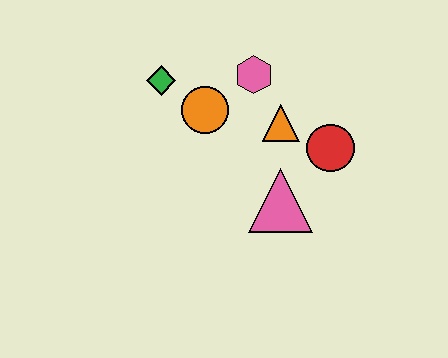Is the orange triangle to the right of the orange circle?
Yes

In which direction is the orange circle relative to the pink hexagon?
The orange circle is to the left of the pink hexagon.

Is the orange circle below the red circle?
No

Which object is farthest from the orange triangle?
The green diamond is farthest from the orange triangle.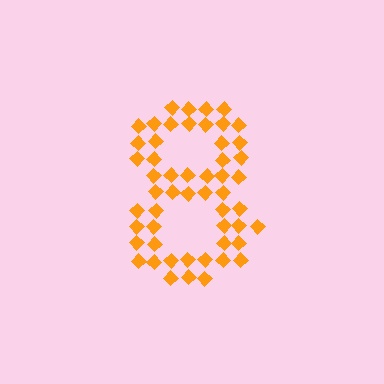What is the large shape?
The large shape is the digit 8.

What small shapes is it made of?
It is made of small diamonds.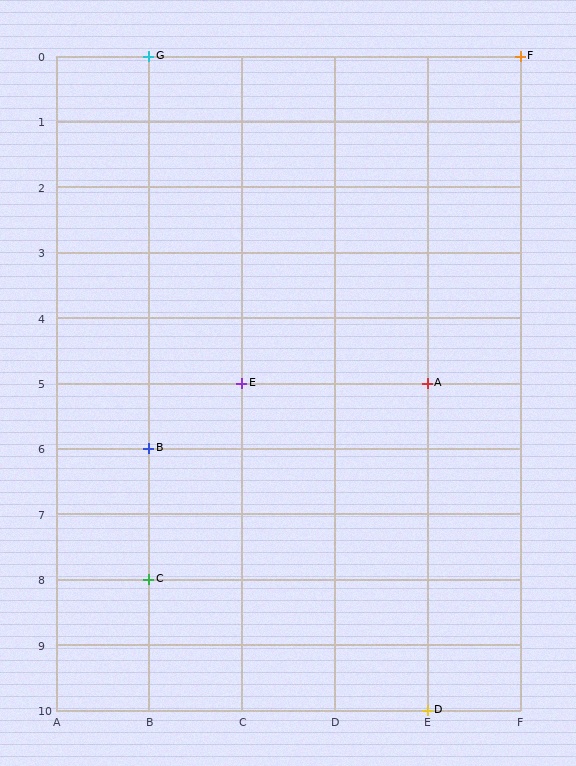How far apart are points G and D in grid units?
Points G and D are 3 columns and 10 rows apart (about 10.4 grid units diagonally).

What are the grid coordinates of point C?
Point C is at grid coordinates (B, 8).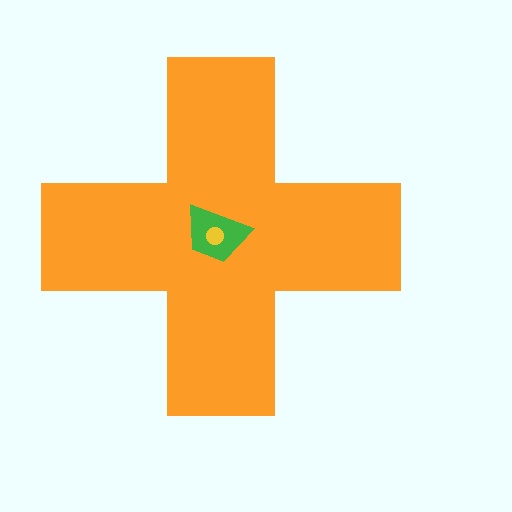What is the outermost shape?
The orange cross.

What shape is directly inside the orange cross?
The green trapezoid.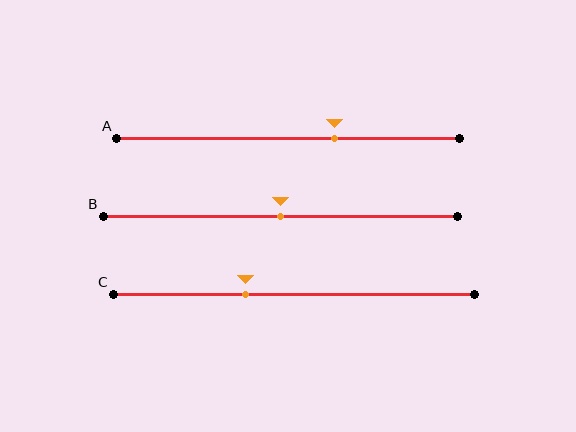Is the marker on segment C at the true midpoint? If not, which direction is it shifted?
No, the marker on segment C is shifted to the left by about 13% of the segment length.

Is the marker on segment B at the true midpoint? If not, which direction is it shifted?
Yes, the marker on segment B is at the true midpoint.